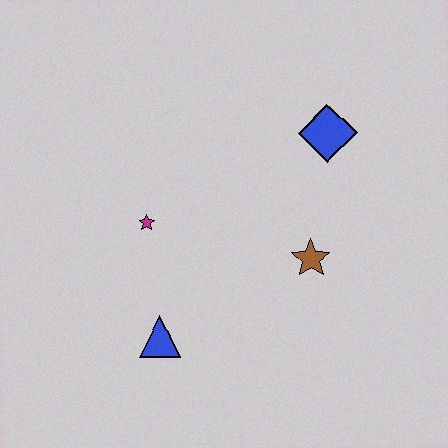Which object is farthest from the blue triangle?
The blue diamond is farthest from the blue triangle.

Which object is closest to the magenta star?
The blue triangle is closest to the magenta star.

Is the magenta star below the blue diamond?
Yes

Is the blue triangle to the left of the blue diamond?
Yes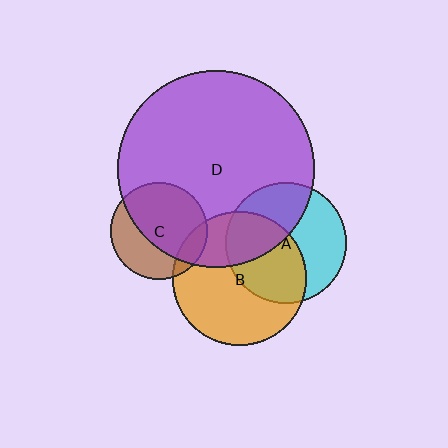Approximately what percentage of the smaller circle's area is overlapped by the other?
Approximately 15%.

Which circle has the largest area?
Circle D (purple).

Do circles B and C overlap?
Yes.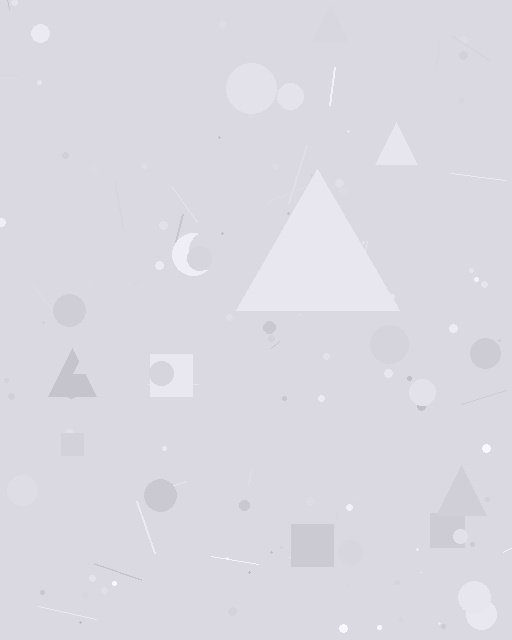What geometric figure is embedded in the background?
A triangle is embedded in the background.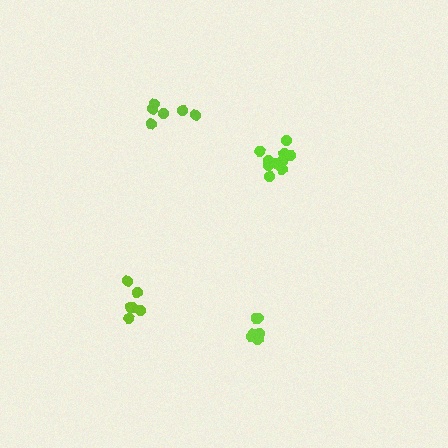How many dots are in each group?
Group 1: 6 dots, Group 2: 6 dots, Group 3: 6 dots, Group 4: 11 dots (29 total).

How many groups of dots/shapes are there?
There are 4 groups.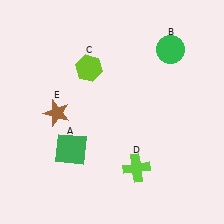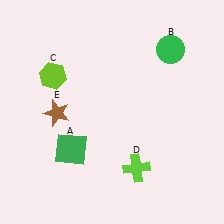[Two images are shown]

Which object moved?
The lime hexagon (C) moved left.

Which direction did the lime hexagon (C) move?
The lime hexagon (C) moved left.